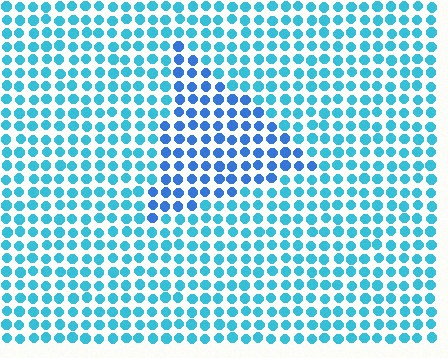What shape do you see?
I see a triangle.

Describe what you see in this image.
The image is filled with small cyan elements in a uniform arrangement. A triangle-shaped region is visible where the elements are tinted to a slightly different hue, forming a subtle color boundary.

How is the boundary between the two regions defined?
The boundary is defined purely by a slight shift in hue (about 27 degrees). Spacing, size, and orientation are identical on both sides.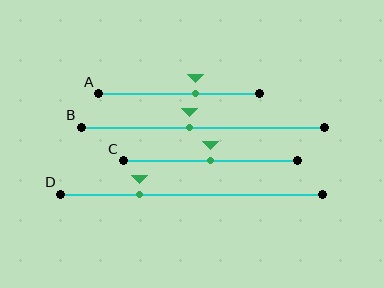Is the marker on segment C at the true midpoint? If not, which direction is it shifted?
Yes, the marker on segment C is at the true midpoint.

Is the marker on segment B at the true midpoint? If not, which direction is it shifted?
No, the marker on segment B is shifted to the left by about 5% of the segment length.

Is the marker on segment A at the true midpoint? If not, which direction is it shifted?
No, the marker on segment A is shifted to the right by about 11% of the segment length.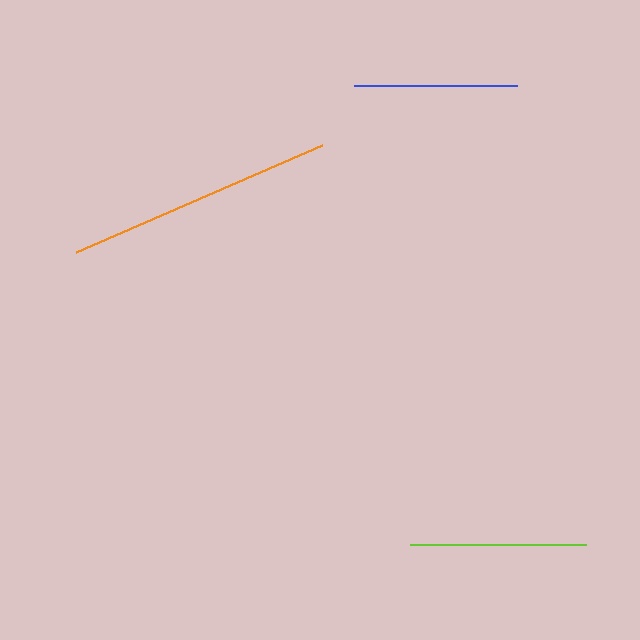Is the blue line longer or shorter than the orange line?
The orange line is longer than the blue line.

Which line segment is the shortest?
The blue line is the shortest at approximately 163 pixels.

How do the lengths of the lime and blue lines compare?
The lime and blue lines are approximately the same length.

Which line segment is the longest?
The orange line is the longest at approximately 268 pixels.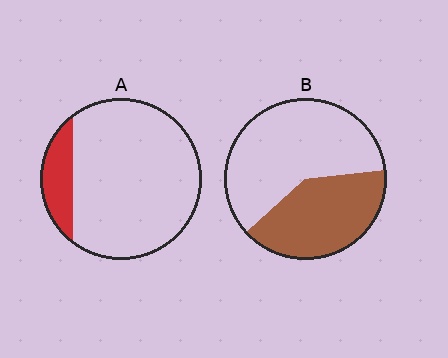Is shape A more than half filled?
No.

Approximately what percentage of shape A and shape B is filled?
A is approximately 15% and B is approximately 40%.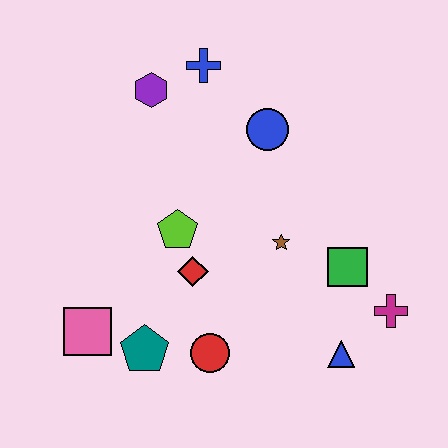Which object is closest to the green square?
The magenta cross is closest to the green square.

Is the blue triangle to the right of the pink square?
Yes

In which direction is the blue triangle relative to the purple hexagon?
The blue triangle is below the purple hexagon.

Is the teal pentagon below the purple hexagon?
Yes